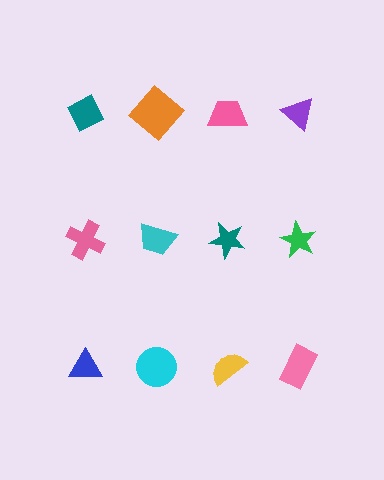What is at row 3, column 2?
A cyan circle.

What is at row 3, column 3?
A yellow semicircle.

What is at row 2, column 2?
A cyan trapezoid.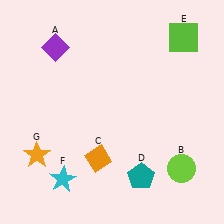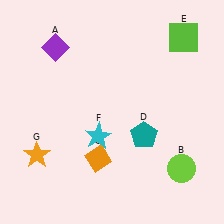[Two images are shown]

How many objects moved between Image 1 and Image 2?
2 objects moved between the two images.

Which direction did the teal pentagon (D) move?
The teal pentagon (D) moved up.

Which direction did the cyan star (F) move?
The cyan star (F) moved up.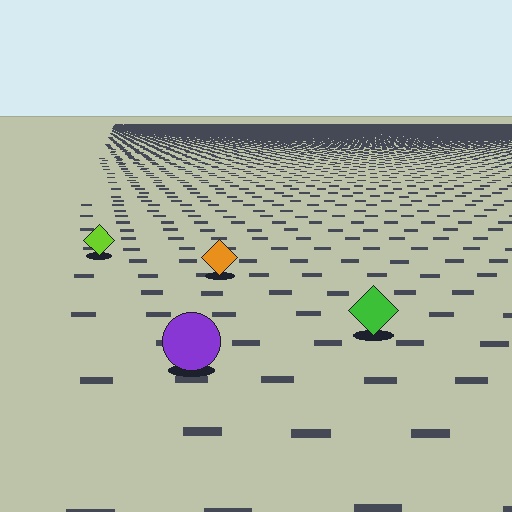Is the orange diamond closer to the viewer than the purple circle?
No. The purple circle is closer — you can tell from the texture gradient: the ground texture is coarser near it.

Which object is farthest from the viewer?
The lime diamond is farthest from the viewer. It appears smaller and the ground texture around it is denser.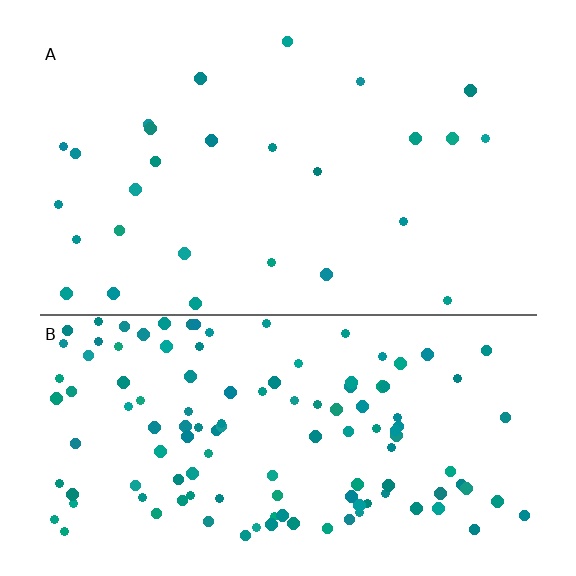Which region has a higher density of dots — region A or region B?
B (the bottom).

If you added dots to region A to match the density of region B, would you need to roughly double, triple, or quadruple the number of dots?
Approximately quadruple.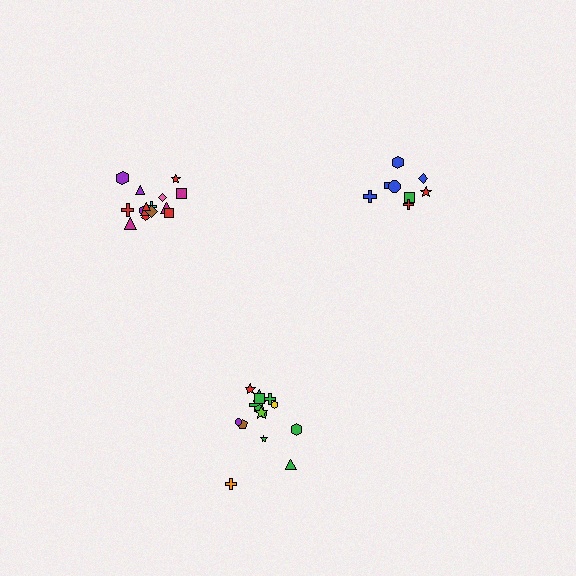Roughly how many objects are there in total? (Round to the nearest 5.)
Roughly 40 objects in total.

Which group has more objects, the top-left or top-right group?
The top-left group.